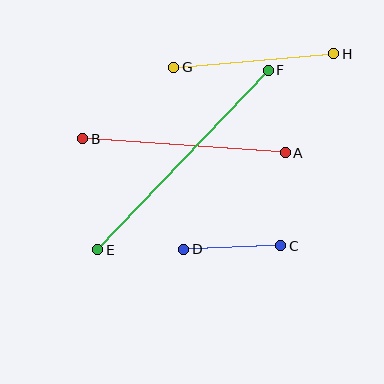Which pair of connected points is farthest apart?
Points E and F are farthest apart.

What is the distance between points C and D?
The distance is approximately 97 pixels.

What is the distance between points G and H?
The distance is approximately 161 pixels.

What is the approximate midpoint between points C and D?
The midpoint is at approximately (232, 248) pixels.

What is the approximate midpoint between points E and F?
The midpoint is at approximately (183, 160) pixels.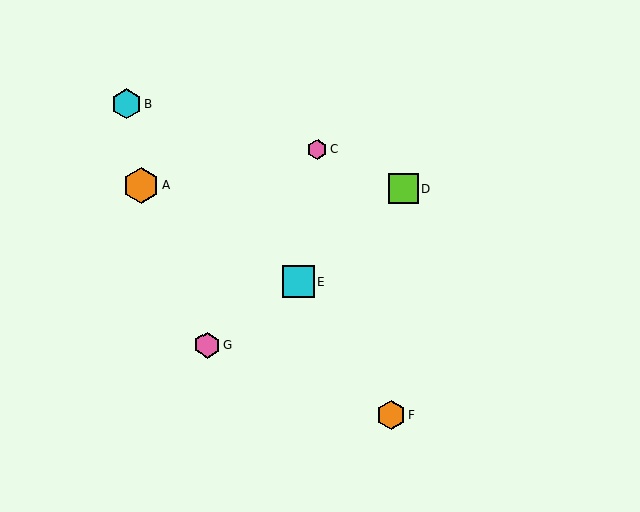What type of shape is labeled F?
Shape F is an orange hexagon.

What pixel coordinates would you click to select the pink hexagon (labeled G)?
Click at (207, 345) to select the pink hexagon G.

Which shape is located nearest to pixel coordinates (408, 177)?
The lime square (labeled D) at (404, 189) is nearest to that location.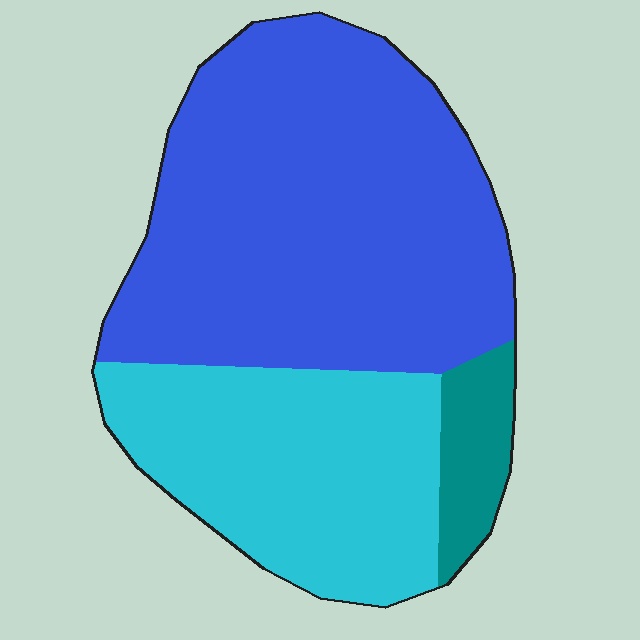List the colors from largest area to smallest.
From largest to smallest: blue, cyan, teal.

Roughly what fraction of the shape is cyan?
Cyan covers 33% of the shape.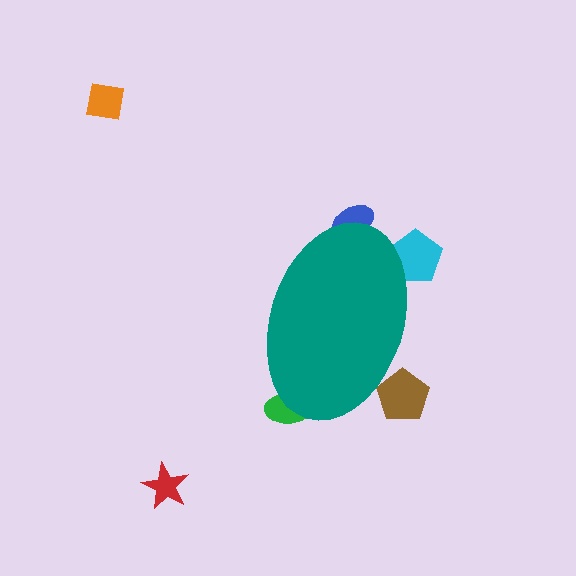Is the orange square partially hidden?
No, the orange square is fully visible.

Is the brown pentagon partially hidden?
Yes, the brown pentagon is partially hidden behind the teal ellipse.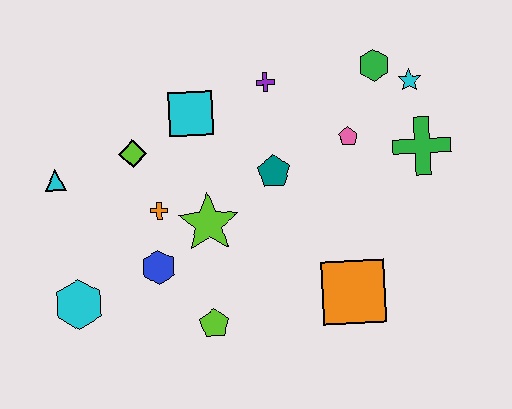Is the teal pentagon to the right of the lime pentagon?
Yes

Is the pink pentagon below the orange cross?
No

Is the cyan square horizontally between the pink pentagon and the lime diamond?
Yes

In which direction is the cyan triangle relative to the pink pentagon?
The cyan triangle is to the left of the pink pentagon.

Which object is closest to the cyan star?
The green hexagon is closest to the cyan star.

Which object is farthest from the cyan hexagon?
The cyan star is farthest from the cyan hexagon.